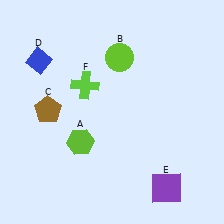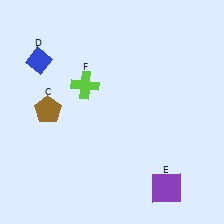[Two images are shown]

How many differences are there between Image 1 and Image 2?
There are 2 differences between the two images.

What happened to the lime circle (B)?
The lime circle (B) was removed in Image 2. It was in the top-right area of Image 1.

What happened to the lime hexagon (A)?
The lime hexagon (A) was removed in Image 2. It was in the bottom-left area of Image 1.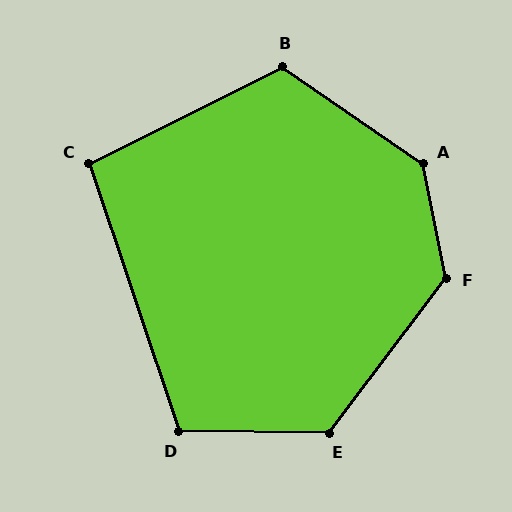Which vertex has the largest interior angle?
A, at approximately 136 degrees.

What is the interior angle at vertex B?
Approximately 119 degrees (obtuse).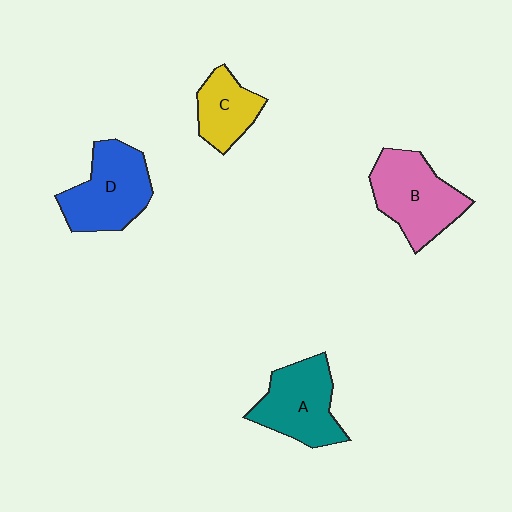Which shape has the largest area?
Shape B (pink).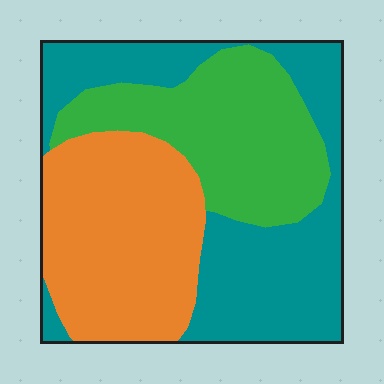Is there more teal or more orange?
Teal.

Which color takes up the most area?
Teal, at roughly 40%.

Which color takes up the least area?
Green, at roughly 30%.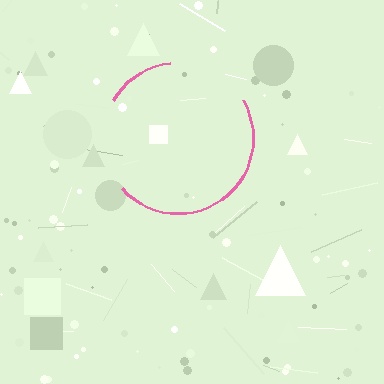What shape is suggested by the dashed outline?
The dashed outline suggests a circle.